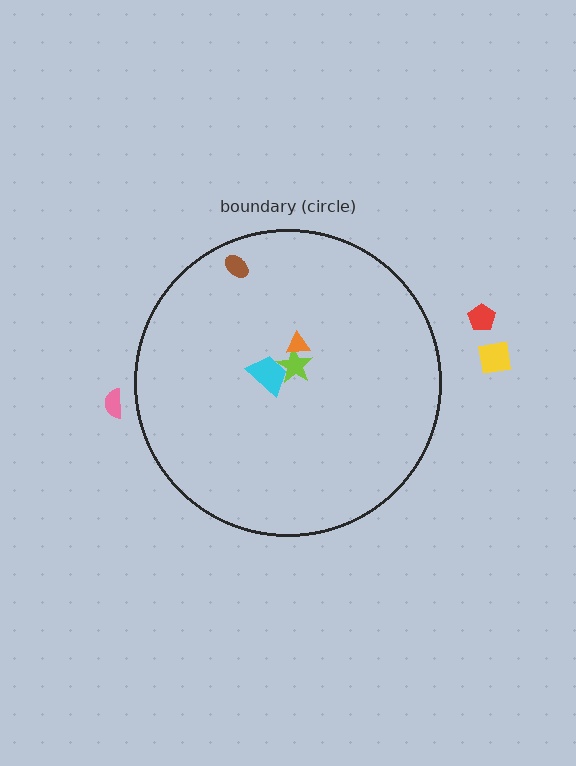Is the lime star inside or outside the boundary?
Inside.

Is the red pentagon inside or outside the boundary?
Outside.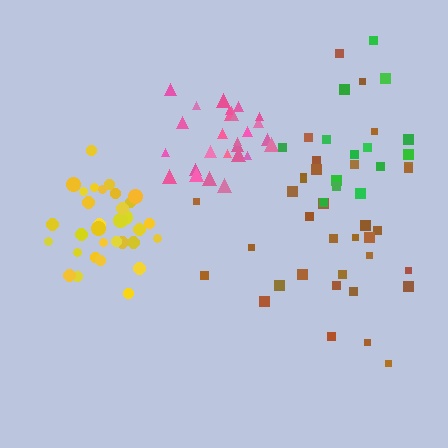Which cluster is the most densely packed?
Yellow.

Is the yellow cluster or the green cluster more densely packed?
Yellow.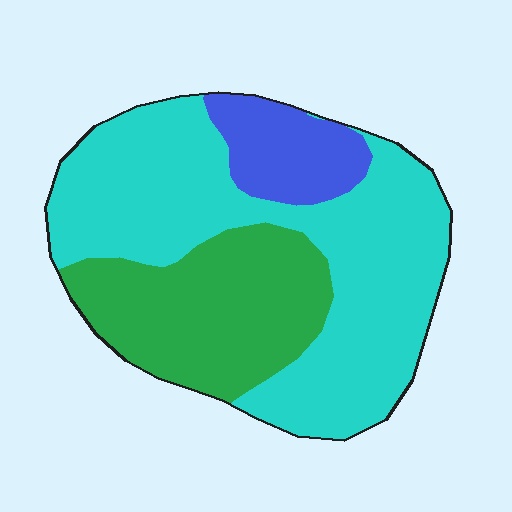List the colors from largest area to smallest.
From largest to smallest: cyan, green, blue.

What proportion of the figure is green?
Green takes up about one third (1/3) of the figure.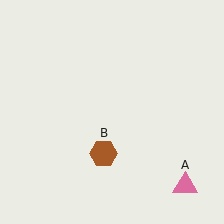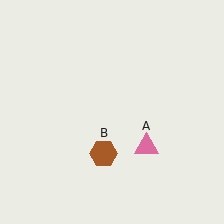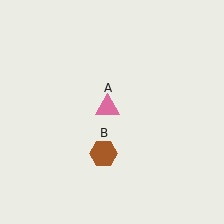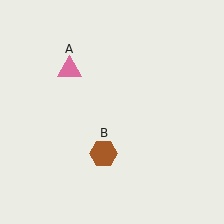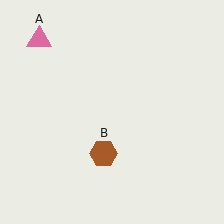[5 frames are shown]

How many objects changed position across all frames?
1 object changed position: pink triangle (object A).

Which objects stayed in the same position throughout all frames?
Brown hexagon (object B) remained stationary.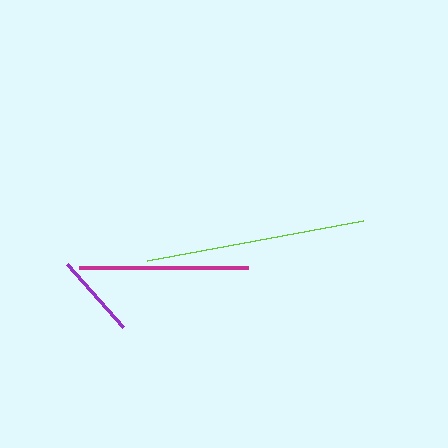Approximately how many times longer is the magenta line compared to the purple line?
The magenta line is approximately 2.0 times the length of the purple line.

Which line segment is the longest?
The lime line is the longest at approximately 220 pixels.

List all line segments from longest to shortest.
From longest to shortest: lime, magenta, purple.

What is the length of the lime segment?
The lime segment is approximately 220 pixels long.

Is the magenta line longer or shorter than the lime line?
The lime line is longer than the magenta line.